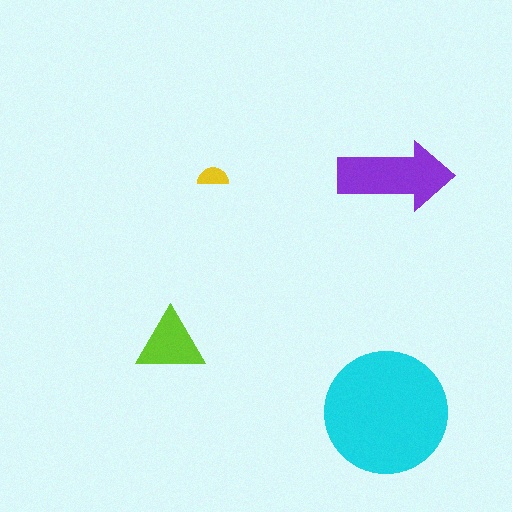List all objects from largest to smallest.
The cyan circle, the purple arrow, the lime triangle, the yellow semicircle.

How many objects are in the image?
There are 4 objects in the image.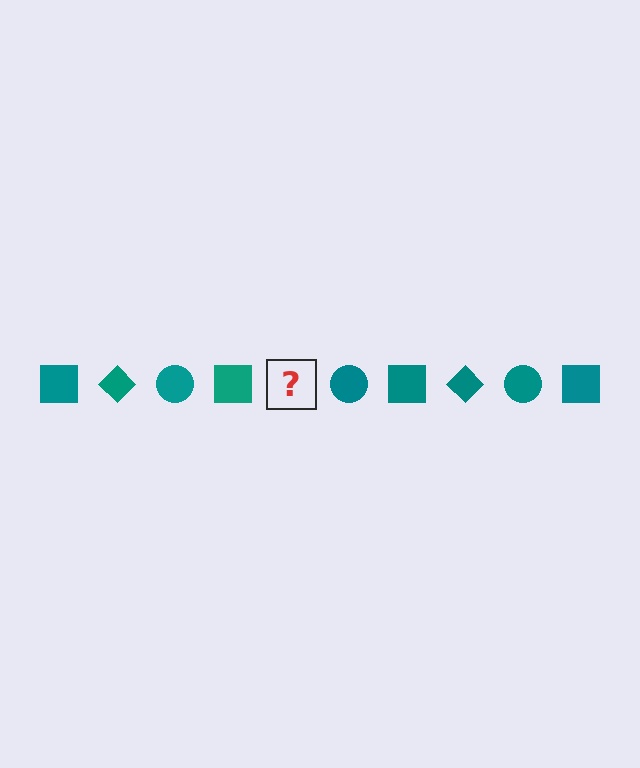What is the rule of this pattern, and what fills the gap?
The rule is that the pattern cycles through square, diamond, circle shapes in teal. The gap should be filled with a teal diamond.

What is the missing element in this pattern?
The missing element is a teal diamond.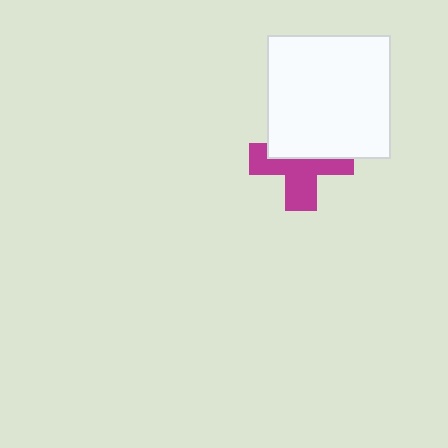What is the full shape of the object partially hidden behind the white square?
The partially hidden object is a magenta cross.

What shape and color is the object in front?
The object in front is a white square.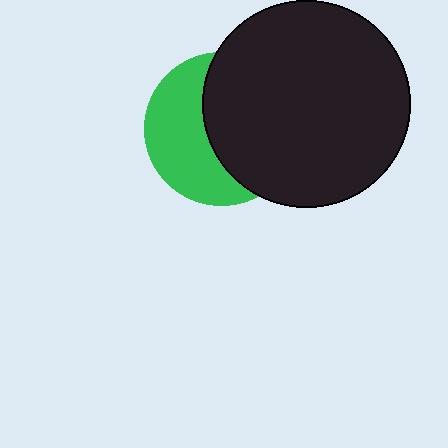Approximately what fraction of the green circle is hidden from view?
Roughly 54% of the green circle is hidden behind the black circle.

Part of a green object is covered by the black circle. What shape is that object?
It is a circle.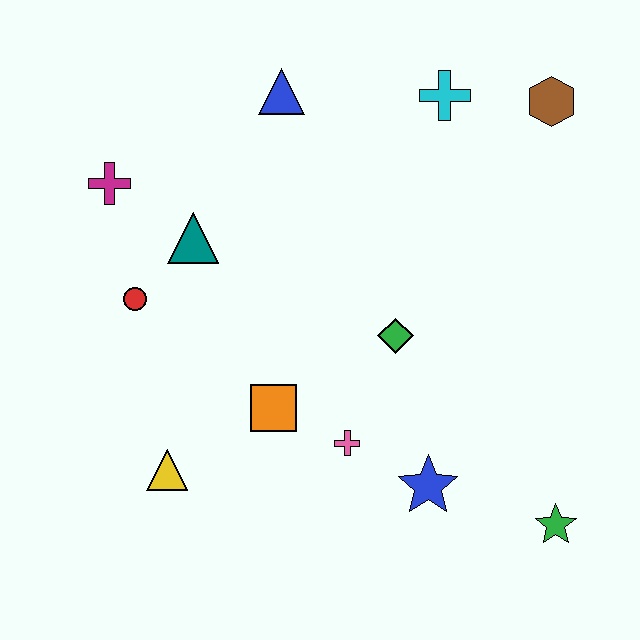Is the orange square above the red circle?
No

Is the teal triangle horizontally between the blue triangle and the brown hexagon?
No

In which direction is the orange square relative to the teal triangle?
The orange square is below the teal triangle.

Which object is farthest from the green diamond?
The magenta cross is farthest from the green diamond.